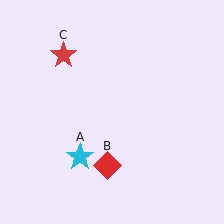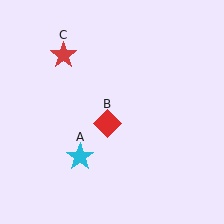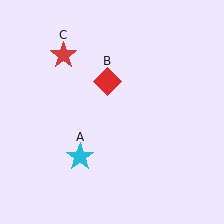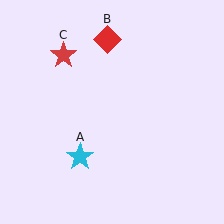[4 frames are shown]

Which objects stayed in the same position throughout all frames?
Cyan star (object A) and red star (object C) remained stationary.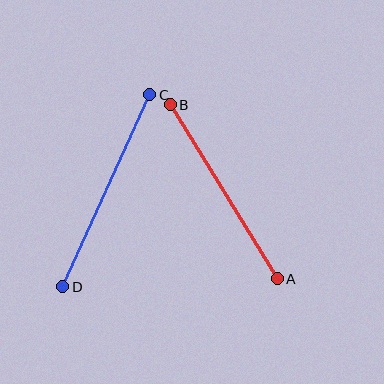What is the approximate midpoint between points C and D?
The midpoint is at approximately (106, 191) pixels.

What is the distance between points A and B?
The distance is approximately 205 pixels.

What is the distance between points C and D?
The distance is approximately 211 pixels.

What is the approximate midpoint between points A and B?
The midpoint is at approximately (224, 192) pixels.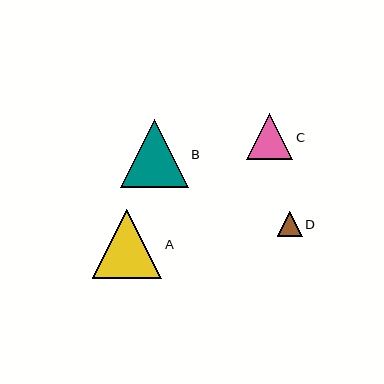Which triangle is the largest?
Triangle A is the largest with a size of approximately 69 pixels.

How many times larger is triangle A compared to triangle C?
Triangle A is approximately 1.5 times the size of triangle C.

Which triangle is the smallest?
Triangle D is the smallest with a size of approximately 25 pixels.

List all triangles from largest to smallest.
From largest to smallest: A, B, C, D.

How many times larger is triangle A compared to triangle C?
Triangle A is approximately 1.5 times the size of triangle C.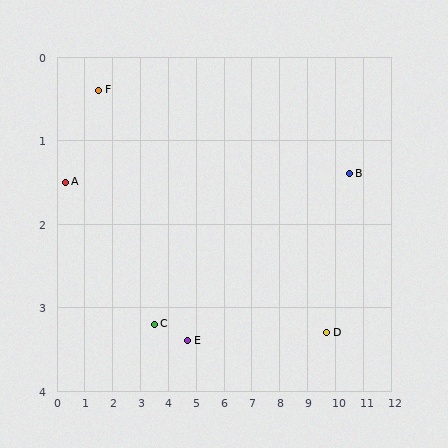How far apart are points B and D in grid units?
Points B and D are about 2.1 grid units apart.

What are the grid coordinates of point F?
Point F is at approximately (1.5, 0.4).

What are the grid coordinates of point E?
Point E is at approximately (4.7, 3.4).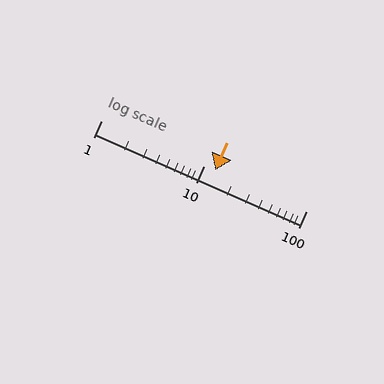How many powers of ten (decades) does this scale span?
The scale spans 2 decades, from 1 to 100.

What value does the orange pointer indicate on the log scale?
The pointer indicates approximately 13.